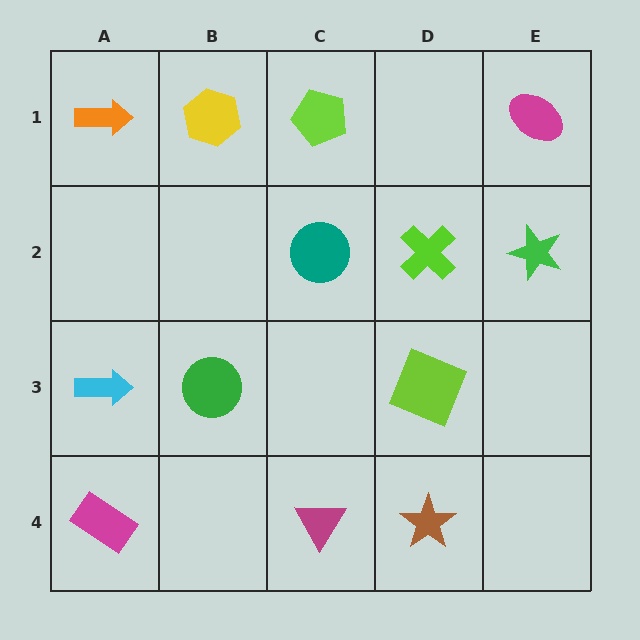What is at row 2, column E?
A green star.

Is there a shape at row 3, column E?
No, that cell is empty.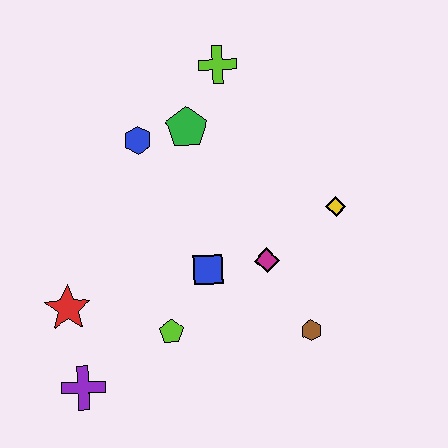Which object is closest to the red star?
The purple cross is closest to the red star.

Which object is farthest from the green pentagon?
The purple cross is farthest from the green pentagon.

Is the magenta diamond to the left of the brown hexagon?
Yes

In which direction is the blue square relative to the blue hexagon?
The blue square is below the blue hexagon.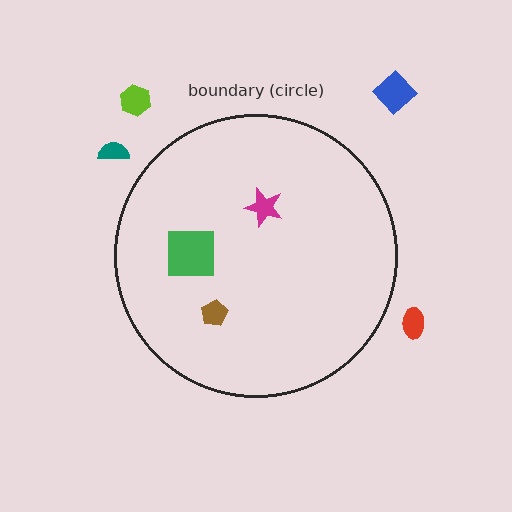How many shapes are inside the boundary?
3 inside, 4 outside.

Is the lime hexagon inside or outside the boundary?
Outside.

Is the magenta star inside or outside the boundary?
Inside.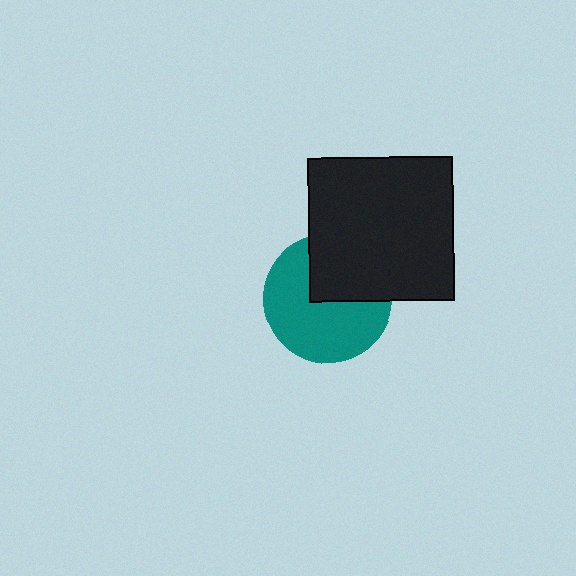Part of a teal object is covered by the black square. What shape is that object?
It is a circle.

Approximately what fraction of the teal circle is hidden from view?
Roughly 37% of the teal circle is hidden behind the black square.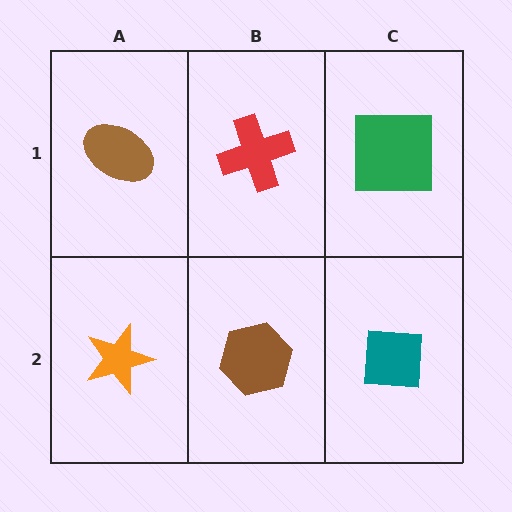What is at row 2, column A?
An orange star.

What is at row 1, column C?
A green square.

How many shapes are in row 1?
3 shapes.